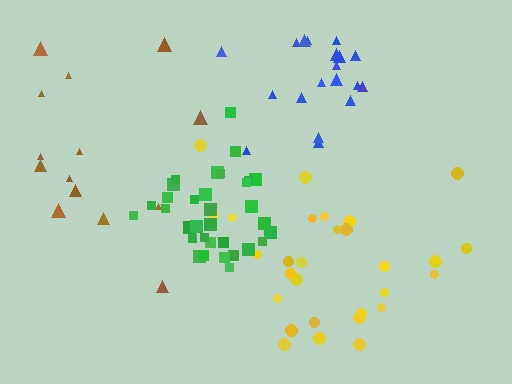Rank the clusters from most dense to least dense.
green, blue, yellow, brown.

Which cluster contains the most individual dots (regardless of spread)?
Green (33).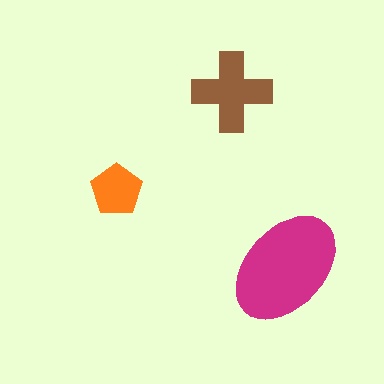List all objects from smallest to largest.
The orange pentagon, the brown cross, the magenta ellipse.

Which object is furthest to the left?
The orange pentagon is leftmost.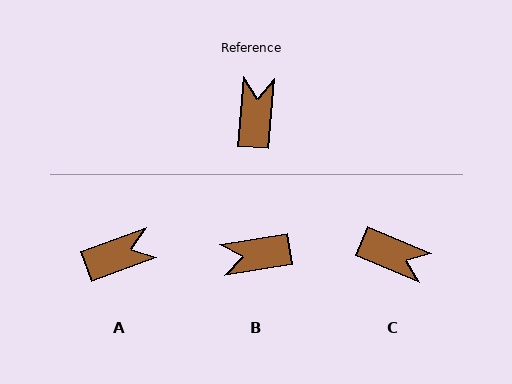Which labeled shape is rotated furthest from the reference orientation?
C, about 109 degrees away.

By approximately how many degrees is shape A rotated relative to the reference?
Approximately 66 degrees clockwise.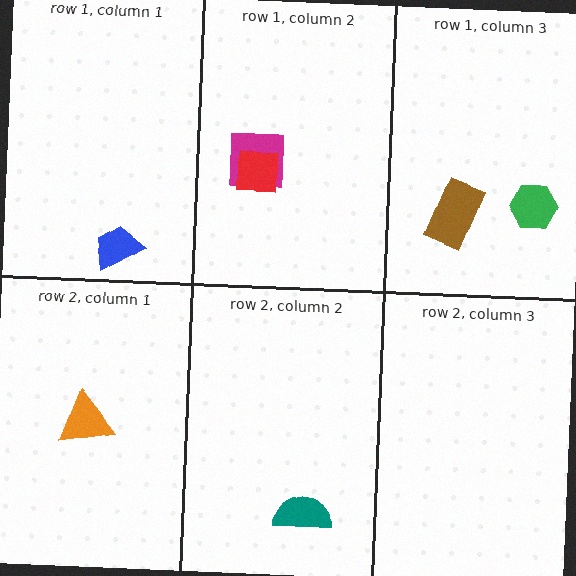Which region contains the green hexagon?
The row 1, column 3 region.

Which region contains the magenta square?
The row 1, column 2 region.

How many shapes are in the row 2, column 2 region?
1.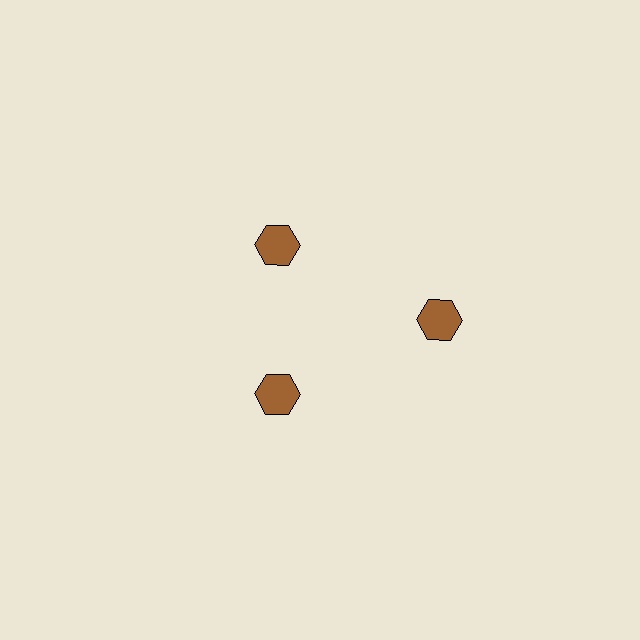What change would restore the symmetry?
The symmetry would be restored by moving it inward, back onto the ring so that all 3 hexagons sit at equal angles and equal distance from the center.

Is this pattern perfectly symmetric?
No. The 3 brown hexagons are arranged in a ring, but one element near the 3 o'clock position is pushed outward from the center, breaking the 3-fold rotational symmetry.